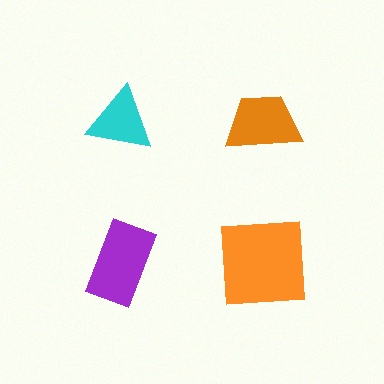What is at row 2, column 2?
An orange square.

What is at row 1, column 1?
A cyan triangle.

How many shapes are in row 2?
2 shapes.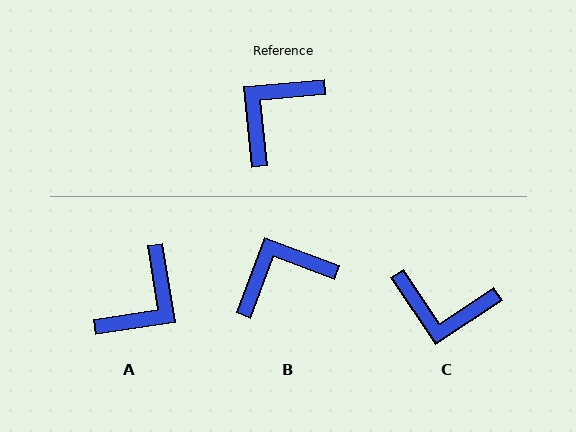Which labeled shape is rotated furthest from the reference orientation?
A, about 177 degrees away.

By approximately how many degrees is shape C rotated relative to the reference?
Approximately 118 degrees counter-clockwise.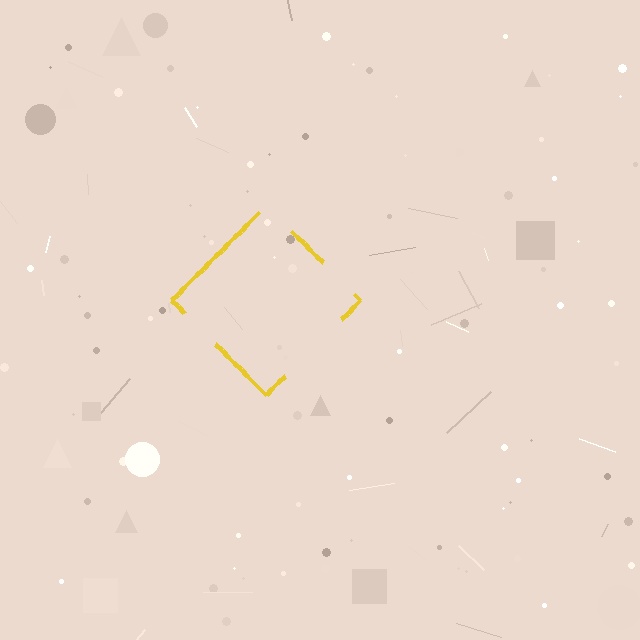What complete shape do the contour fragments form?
The contour fragments form a diamond.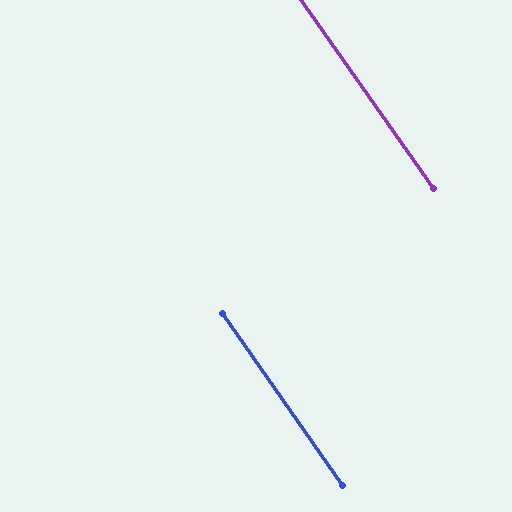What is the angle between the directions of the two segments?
Approximately 0 degrees.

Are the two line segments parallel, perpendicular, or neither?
Parallel — their directions differ by only 0.0°.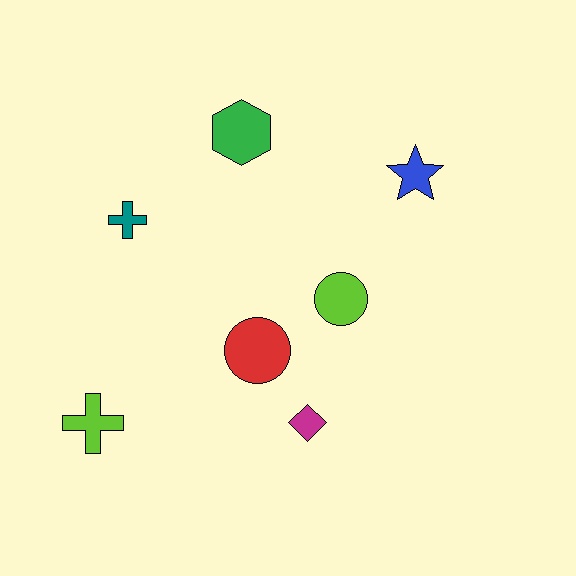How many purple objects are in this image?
There are no purple objects.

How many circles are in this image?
There are 2 circles.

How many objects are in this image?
There are 7 objects.